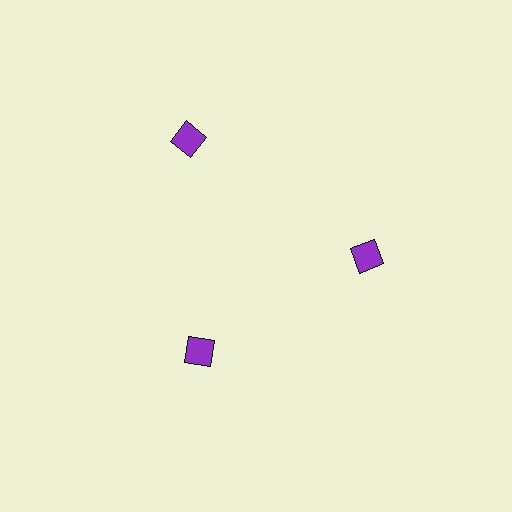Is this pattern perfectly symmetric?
No. The 3 purple squares are arranged in a ring, but one element near the 11 o'clock position is pushed outward from the center, breaking the 3-fold rotational symmetry.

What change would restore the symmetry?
The symmetry would be restored by moving it inward, back onto the ring so that all 3 squares sit at equal angles and equal distance from the center.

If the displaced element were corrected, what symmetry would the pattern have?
It would have 3-fold rotational symmetry — the pattern would map onto itself every 120 degrees.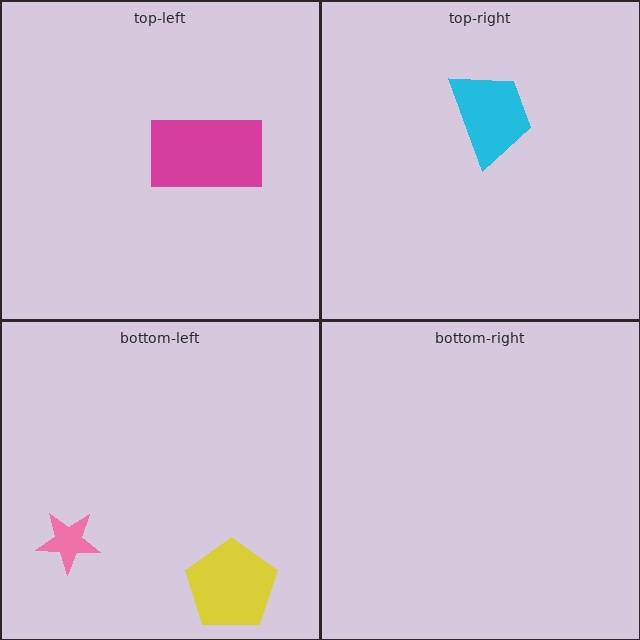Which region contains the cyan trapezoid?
The top-right region.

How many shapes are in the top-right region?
1.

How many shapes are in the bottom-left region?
2.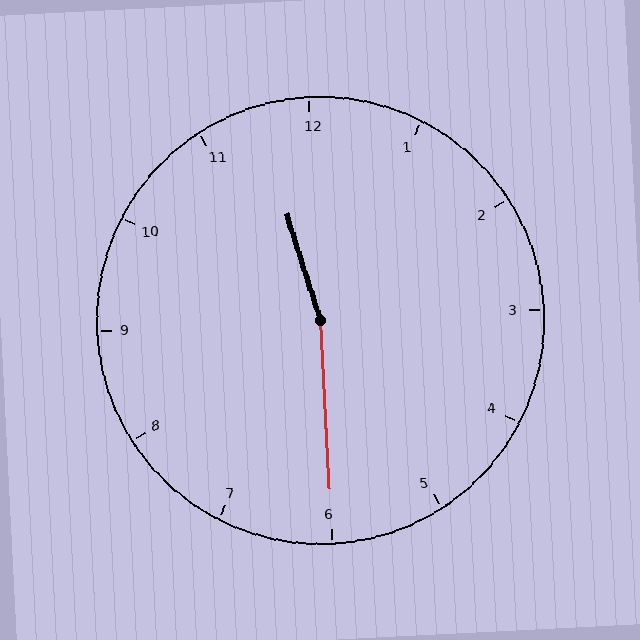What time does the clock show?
11:30.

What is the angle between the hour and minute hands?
Approximately 165 degrees.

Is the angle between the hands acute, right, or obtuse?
It is obtuse.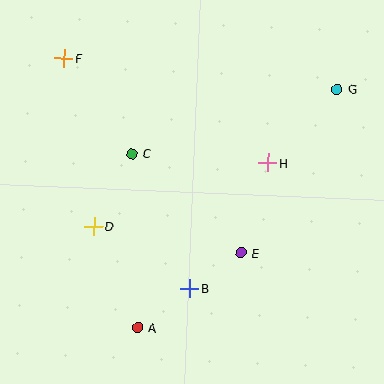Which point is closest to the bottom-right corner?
Point E is closest to the bottom-right corner.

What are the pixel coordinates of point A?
Point A is at (137, 327).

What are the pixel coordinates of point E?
Point E is at (241, 253).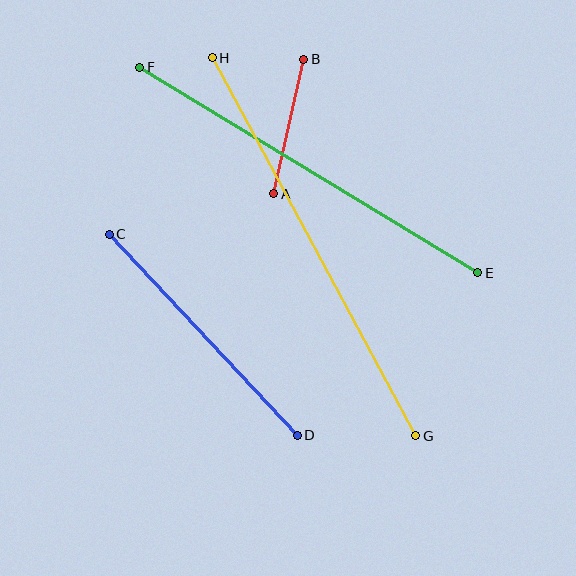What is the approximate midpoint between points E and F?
The midpoint is at approximately (309, 170) pixels.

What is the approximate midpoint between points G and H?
The midpoint is at approximately (314, 247) pixels.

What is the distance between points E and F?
The distance is approximately 396 pixels.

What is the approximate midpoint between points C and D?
The midpoint is at approximately (203, 335) pixels.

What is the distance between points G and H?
The distance is approximately 429 pixels.